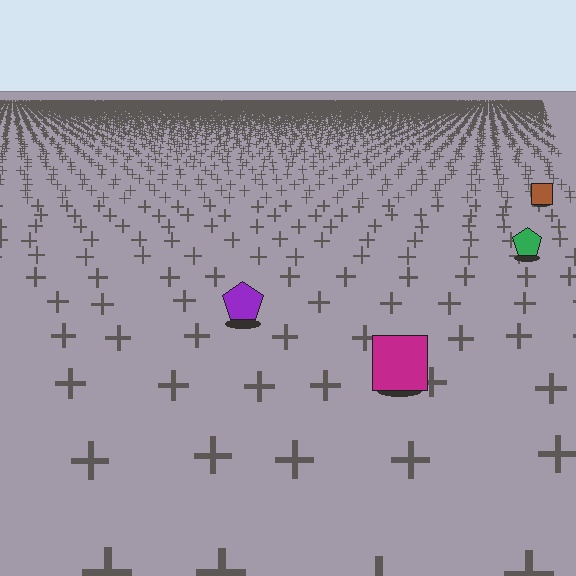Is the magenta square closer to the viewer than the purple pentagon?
Yes. The magenta square is closer — you can tell from the texture gradient: the ground texture is coarser near it.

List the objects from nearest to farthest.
From nearest to farthest: the magenta square, the purple pentagon, the green pentagon, the brown square.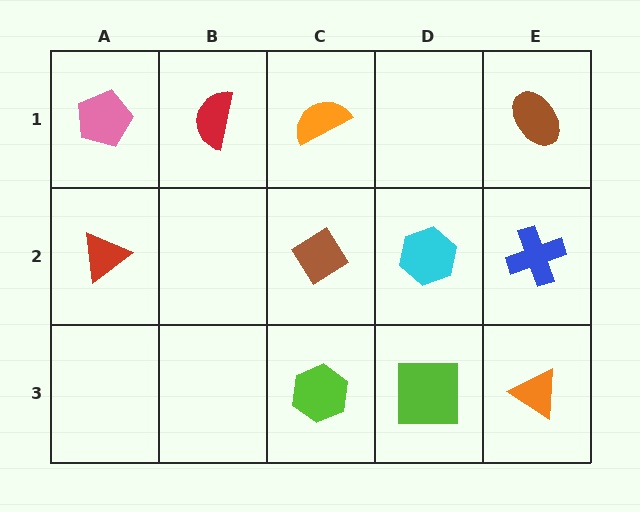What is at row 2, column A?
A red triangle.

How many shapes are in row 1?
4 shapes.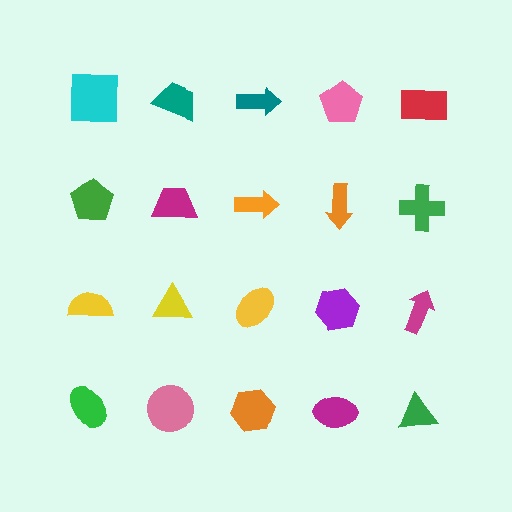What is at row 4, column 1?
A green ellipse.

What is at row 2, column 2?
A magenta trapezoid.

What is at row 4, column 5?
A green triangle.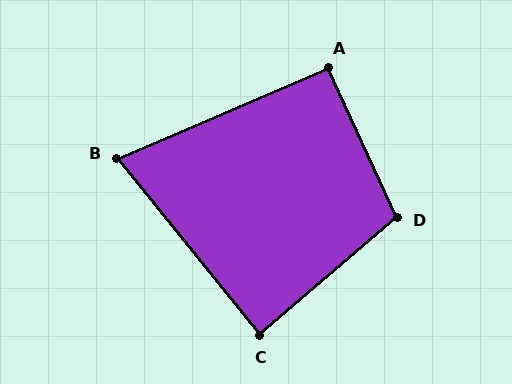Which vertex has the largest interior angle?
D, at approximately 106 degrees.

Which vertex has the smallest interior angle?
B, at approximately 74 degrees.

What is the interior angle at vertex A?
Approximately 92 degrees (approximately right).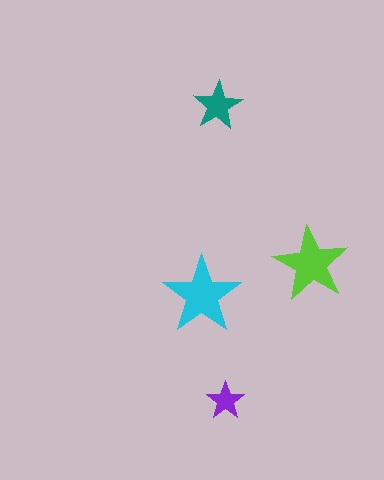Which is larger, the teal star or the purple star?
The teal one.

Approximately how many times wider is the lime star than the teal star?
About 1.5 times wider.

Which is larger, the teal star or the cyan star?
The cyan one.